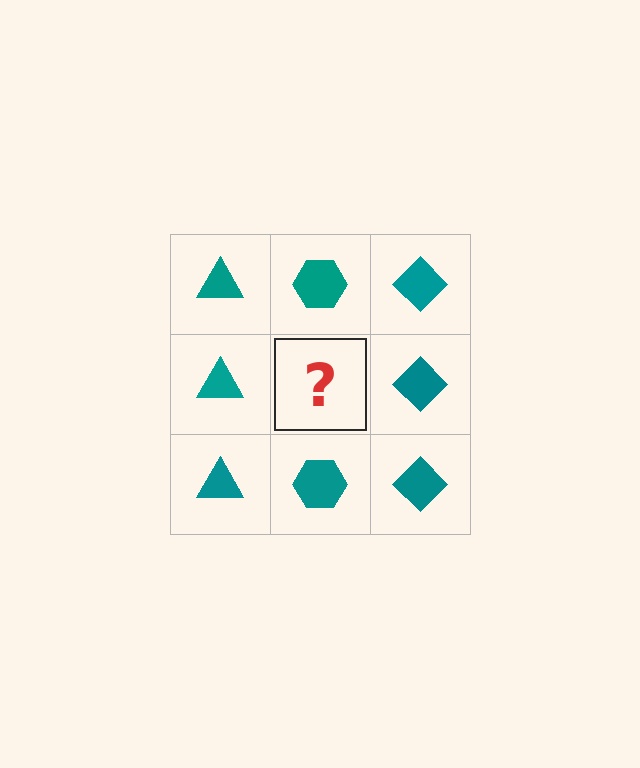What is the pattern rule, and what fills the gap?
The rule is that each column has a consistent shape. The gap should be filled with a teal hexagon.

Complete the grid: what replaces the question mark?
The question mark should be replaced with a teal hexagon.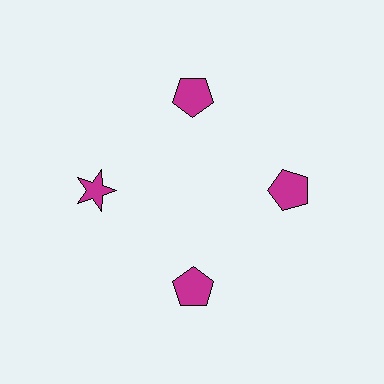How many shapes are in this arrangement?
There are 4 shapes arranged in a ring pattern.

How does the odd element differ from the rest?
It has a different shape: star instead of pentagon.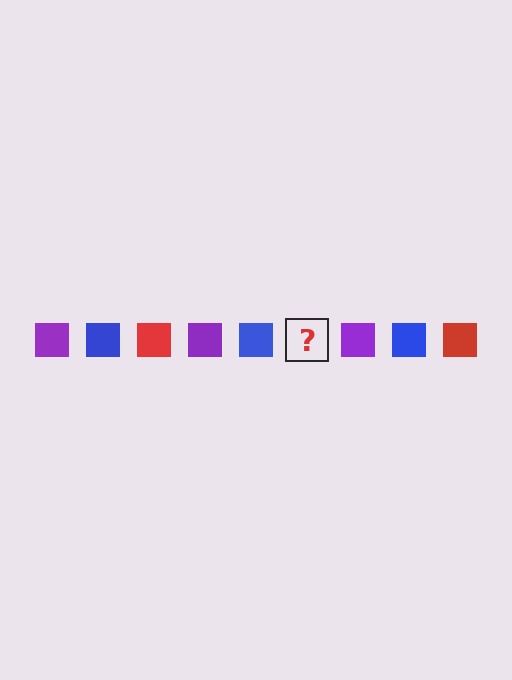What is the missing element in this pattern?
The missing element is a red square.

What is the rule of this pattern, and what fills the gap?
The rule is that the pattern cycles through purple, blue, red squares. The gap should be filled with a red square.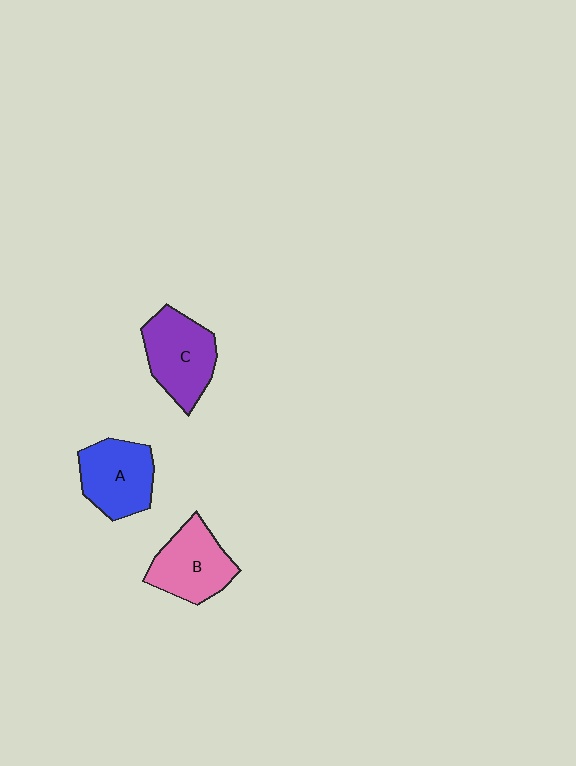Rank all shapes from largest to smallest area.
From largest to smallest: C (purple), B (pink), A (blue).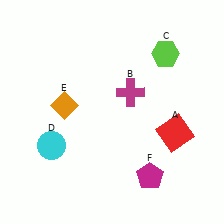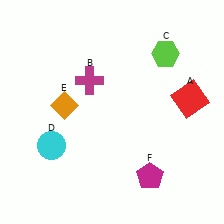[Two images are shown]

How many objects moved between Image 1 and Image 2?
2 objects moved between the two images.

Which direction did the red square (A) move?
The red square (A) moved up.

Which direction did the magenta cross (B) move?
The magenta cross (B) moved left.